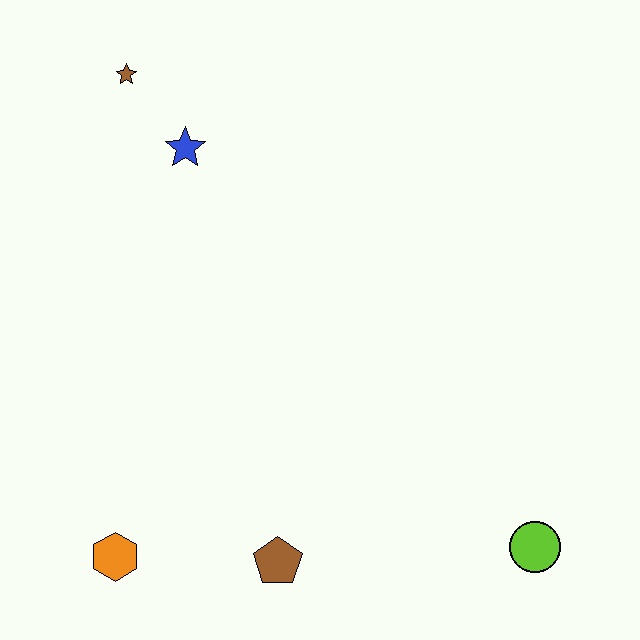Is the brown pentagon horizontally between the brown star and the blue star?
No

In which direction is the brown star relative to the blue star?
The brown star is above the blue star.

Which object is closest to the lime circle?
The brown pentagon is closest to the lime circle.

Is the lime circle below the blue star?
Yes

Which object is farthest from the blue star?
The lime circle is farthest from the blue star.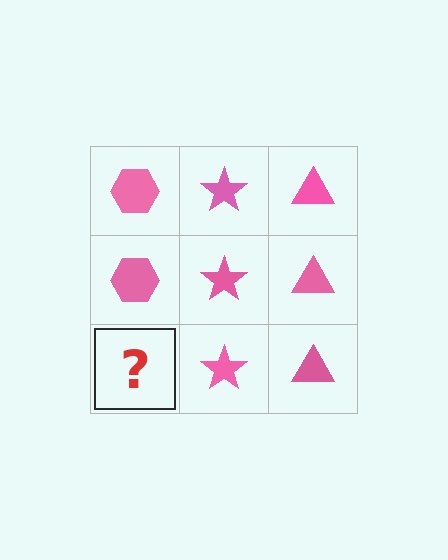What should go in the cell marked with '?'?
The missing cell should contain a pink hexagon.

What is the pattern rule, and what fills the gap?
The rule is that each column has a consistent shape. The gap should be filled with a pink hexagon.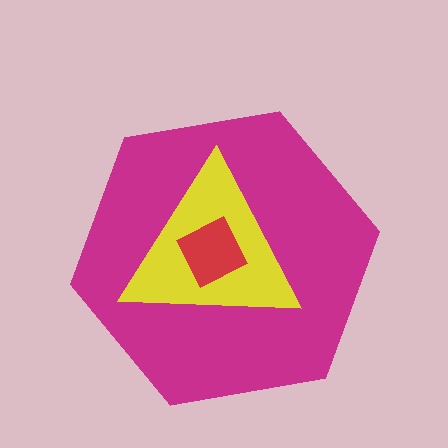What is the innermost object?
The red square.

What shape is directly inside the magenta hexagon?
The yellow triangle.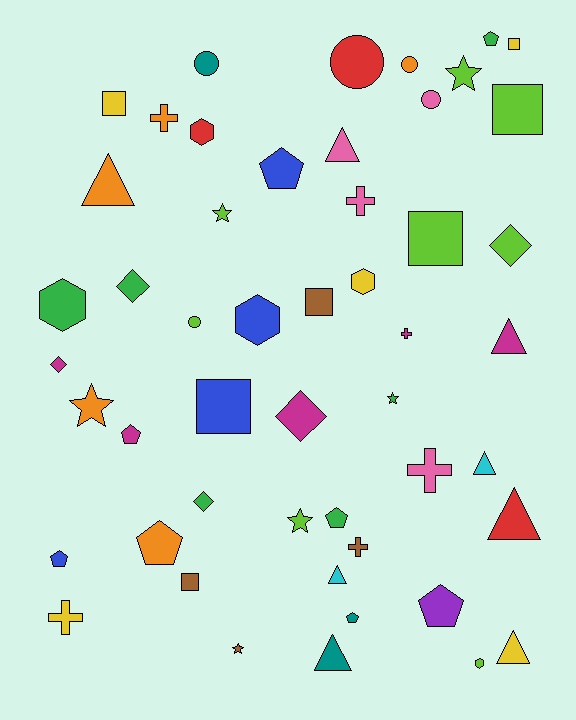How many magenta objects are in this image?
There are 5 magenta objects.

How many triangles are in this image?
There are 8 triangles.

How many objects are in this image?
There are 50 objects.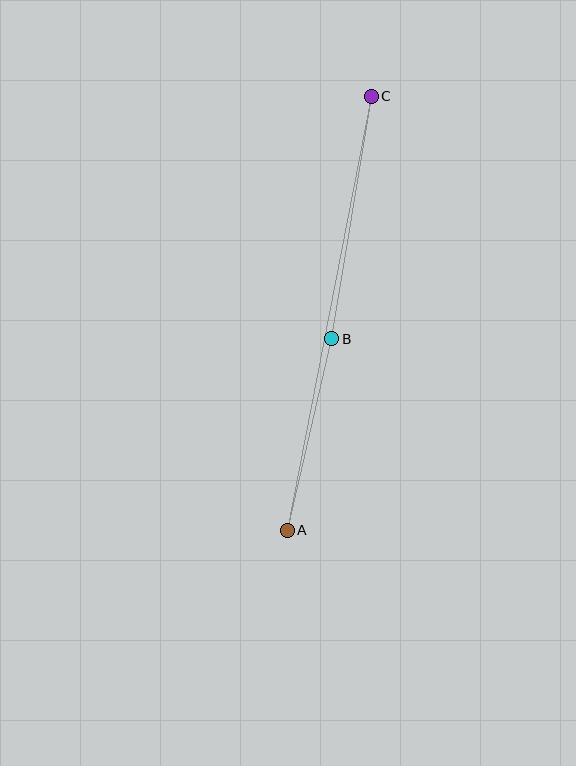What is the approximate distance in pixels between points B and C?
The distance between B and C is approximately 246 pixels.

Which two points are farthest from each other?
Points A and C are farthest from each other.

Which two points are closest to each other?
Points A and B are closest to each other.